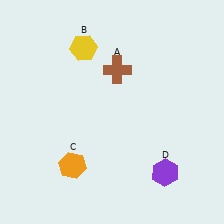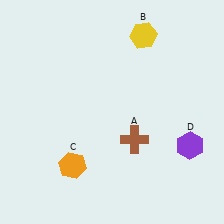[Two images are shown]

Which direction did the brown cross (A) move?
The brown cross (A) moved down.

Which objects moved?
The objects that moved are: the brown cross (A), the yellow hexagon (B), the purple hexagon (D).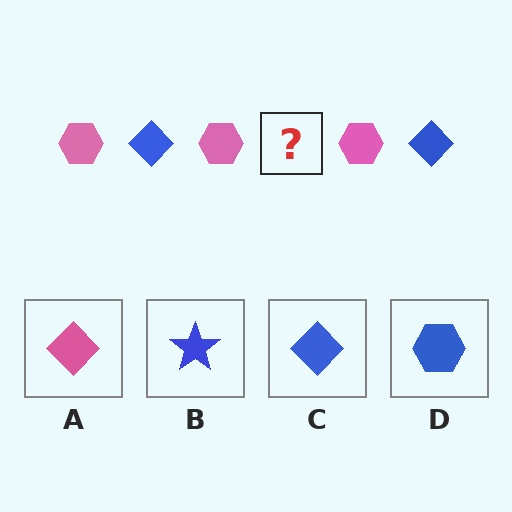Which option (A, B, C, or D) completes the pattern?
C.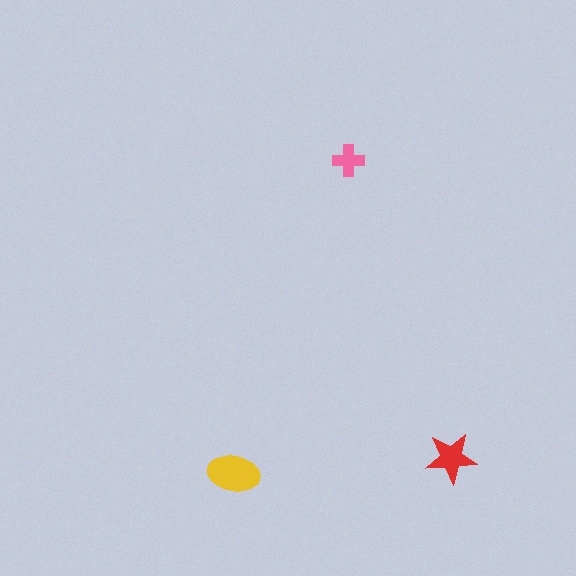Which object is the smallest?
The pink cross.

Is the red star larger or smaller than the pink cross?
Larger.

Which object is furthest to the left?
The yellow ellipse is leftmost.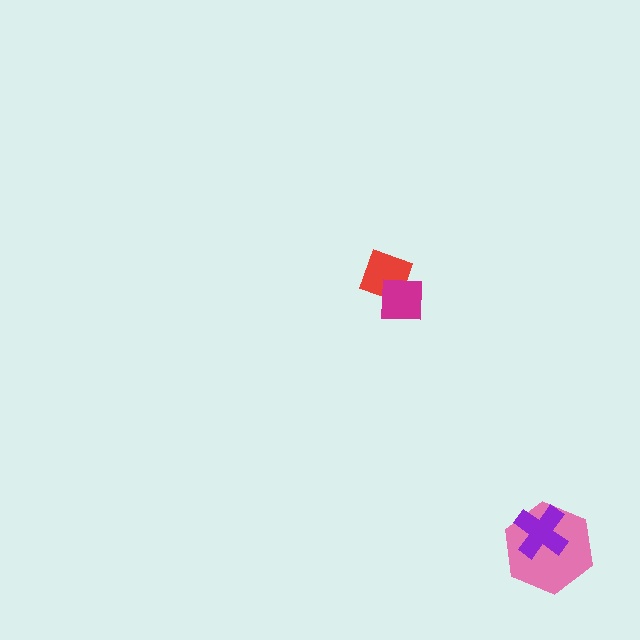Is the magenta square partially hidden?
No, no other shape covers it.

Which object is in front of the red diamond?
The magenta square is in front of the red diamond.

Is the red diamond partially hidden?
Yes, it is partially covered by another shape.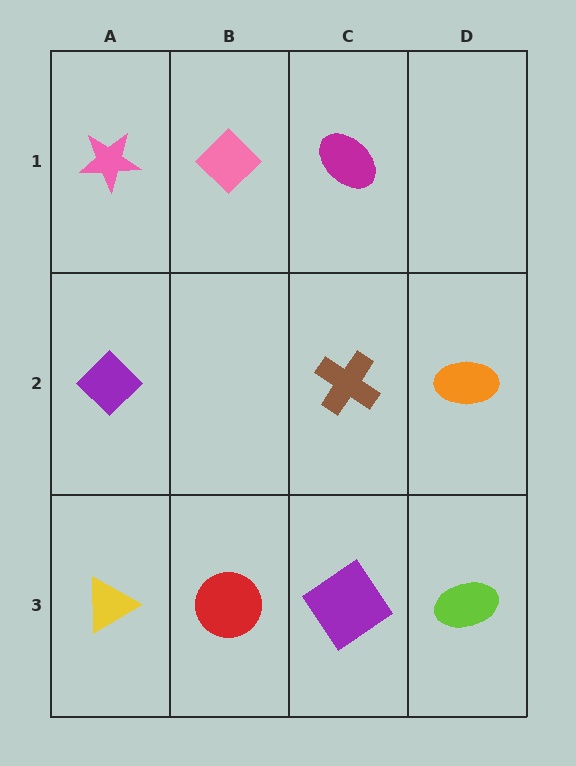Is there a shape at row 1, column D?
No, that cell is empty.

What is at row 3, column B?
A red circle.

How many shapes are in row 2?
3 shapes.